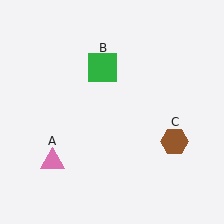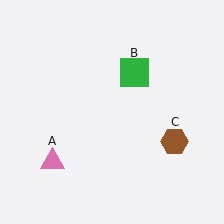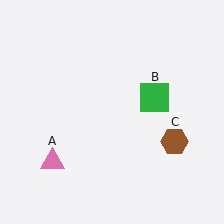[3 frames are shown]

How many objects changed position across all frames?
1 object changed position: green square (object B).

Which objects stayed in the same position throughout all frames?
Pink triangle (object A) and brown hexagon (object C) remained stationary.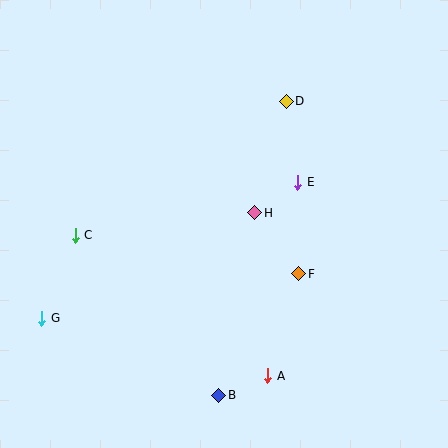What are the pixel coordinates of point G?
Point G is at (42, 318).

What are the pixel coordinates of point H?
Point H is at (255, 213).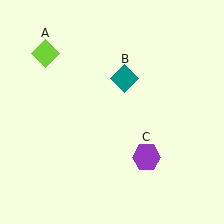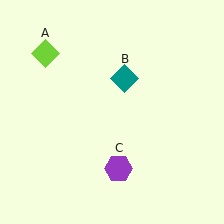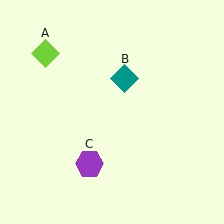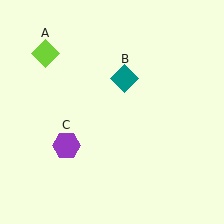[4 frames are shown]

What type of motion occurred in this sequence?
The purple hexagon (object C) rotated clockwise around the center of the scene.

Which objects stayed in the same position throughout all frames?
Lime diamond (object A) and teal diamond (object B) remained stationary.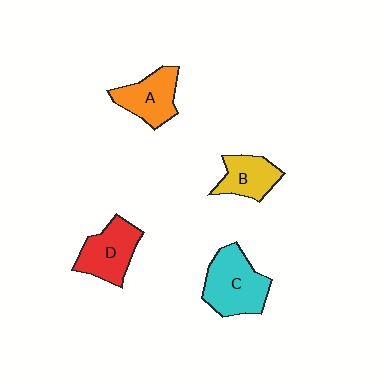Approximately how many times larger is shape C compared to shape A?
Approximately 1.3 times.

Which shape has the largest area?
Shape C (cyan).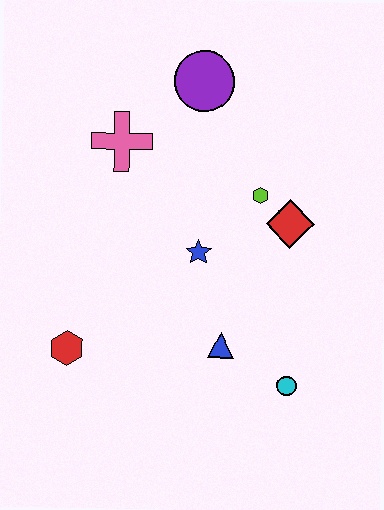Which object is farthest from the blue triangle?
The purple circle is farthest from the blue triangle.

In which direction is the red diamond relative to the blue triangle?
The red diamond is above the blue triangle.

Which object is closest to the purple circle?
The pink cross is closest to the purple circle.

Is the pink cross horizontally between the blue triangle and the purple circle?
No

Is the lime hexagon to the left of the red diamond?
Yes